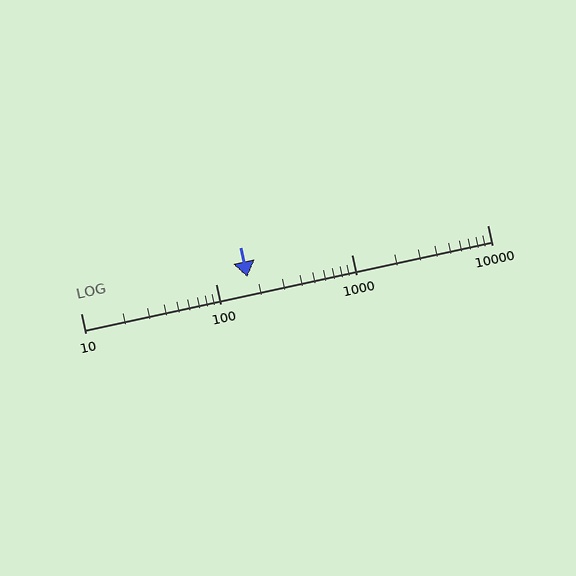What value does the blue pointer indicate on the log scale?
The pointer indicates approximately 170.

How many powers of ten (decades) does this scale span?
The scale spans 3 decades, from 10 to 10000.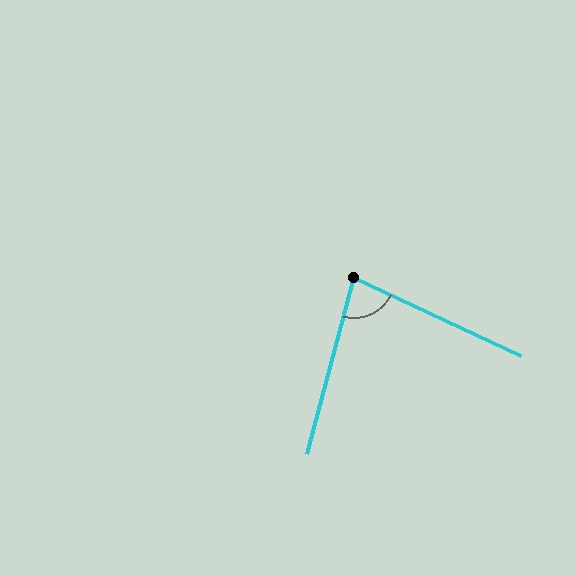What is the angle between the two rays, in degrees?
Approximately 80 degrees.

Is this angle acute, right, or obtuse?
It is acute.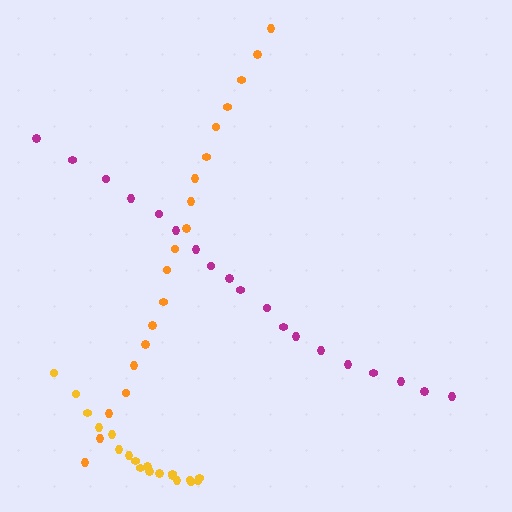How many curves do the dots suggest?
There are 3 distinct paths.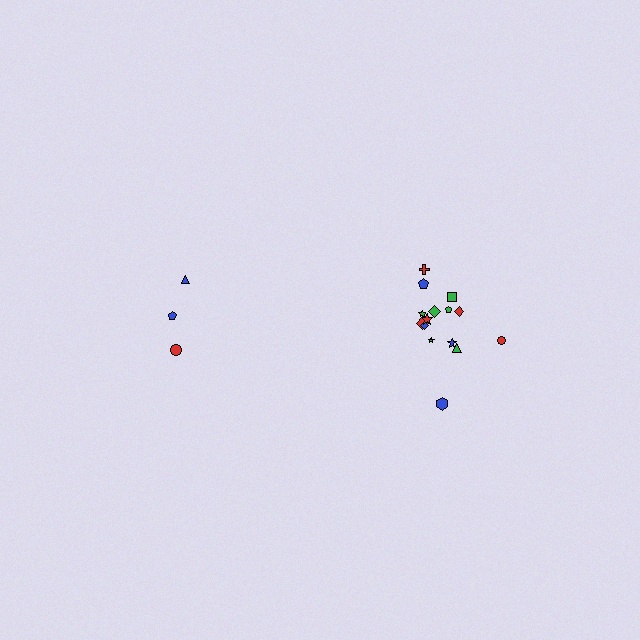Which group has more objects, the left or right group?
The right group.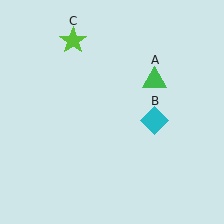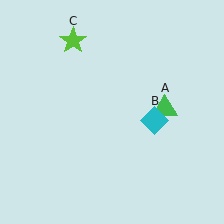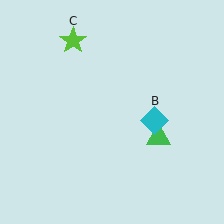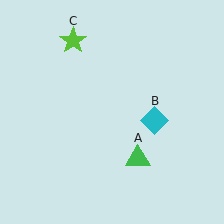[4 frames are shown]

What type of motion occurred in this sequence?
The green triangle (object A) rotated clockwise around the center of the scene.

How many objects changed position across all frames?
1 object changed position: green triangle (object A).